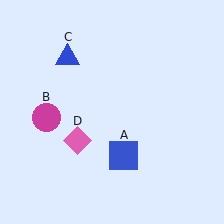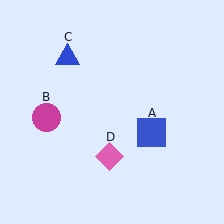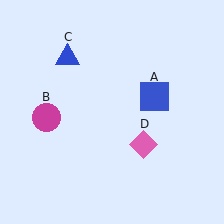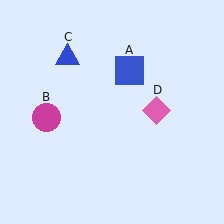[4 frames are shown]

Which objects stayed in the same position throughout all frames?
Magenta circle (object B) and blue triangle (object C) remained stationary.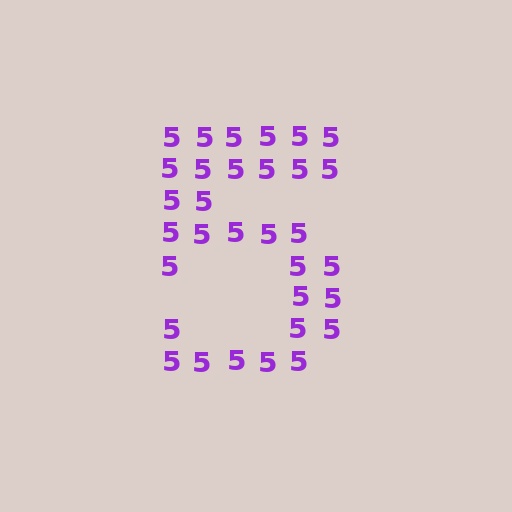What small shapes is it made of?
It is made of small digit 5's.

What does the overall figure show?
The overall figure shows the digit 5.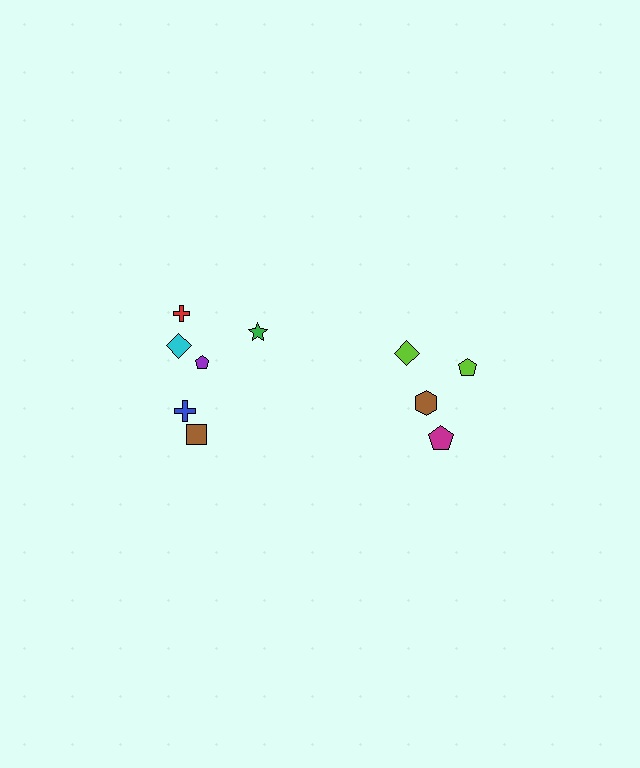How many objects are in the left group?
There are 6 objects.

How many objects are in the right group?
There are 4 objects.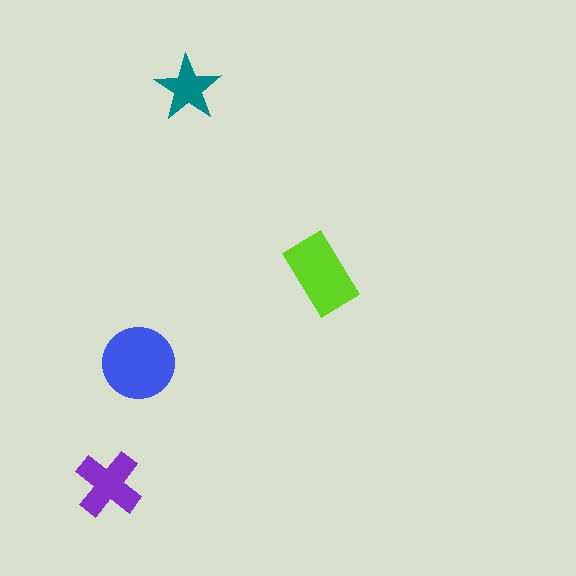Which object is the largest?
The blue circle.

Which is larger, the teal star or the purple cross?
The purple cross.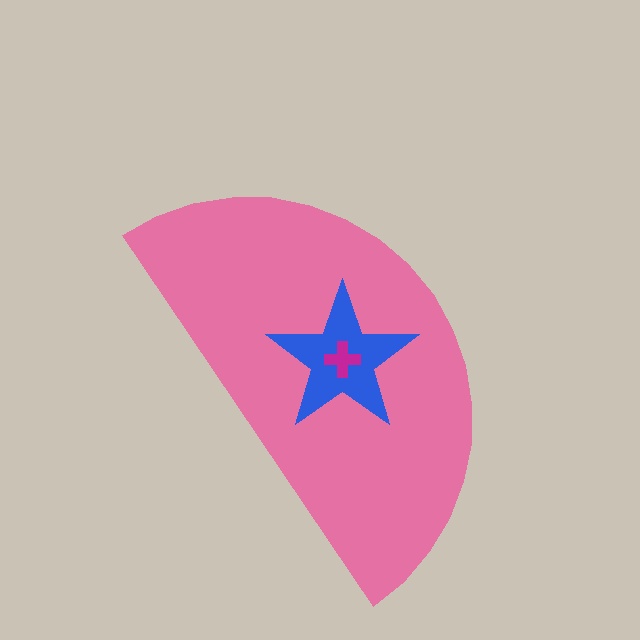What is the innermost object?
The magenta cross.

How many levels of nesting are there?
3.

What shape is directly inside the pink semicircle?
The blue star.